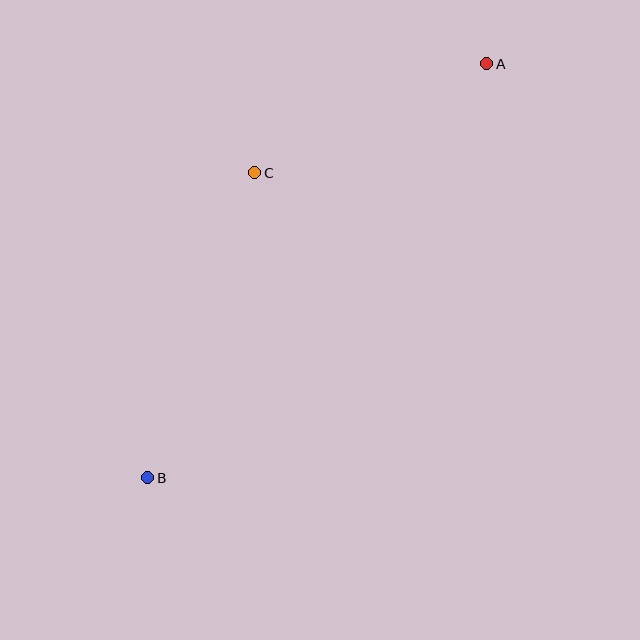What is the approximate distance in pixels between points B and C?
The distance between B and C is approximately 323 pixels.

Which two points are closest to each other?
Points A and C are closest to each other.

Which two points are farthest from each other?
Points A and B are farthest from each other.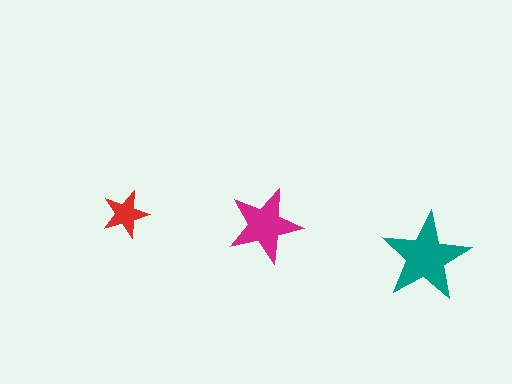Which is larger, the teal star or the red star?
The teal one.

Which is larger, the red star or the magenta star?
The magenta one.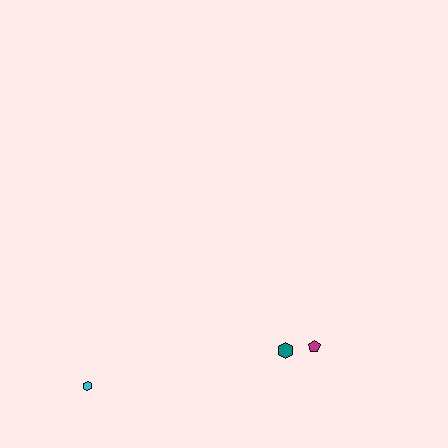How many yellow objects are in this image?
There are no yellow objects.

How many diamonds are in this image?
There are no diamonds.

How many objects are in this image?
There are 3 objects.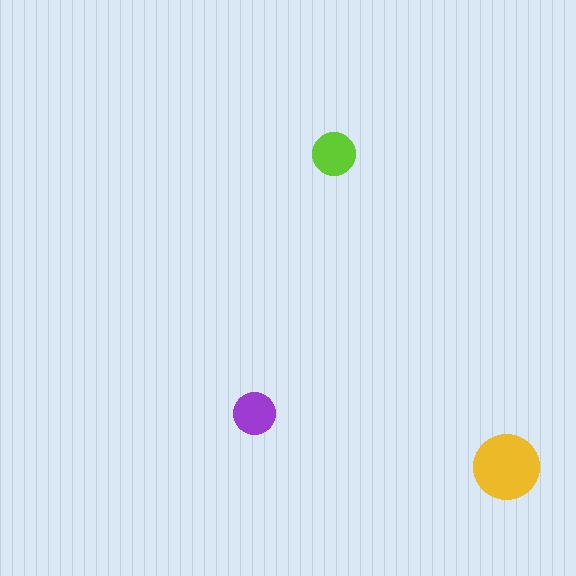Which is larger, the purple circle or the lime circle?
The lime one.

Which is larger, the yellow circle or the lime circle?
The yellow one.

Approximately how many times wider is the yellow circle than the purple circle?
About 1.5 times wider.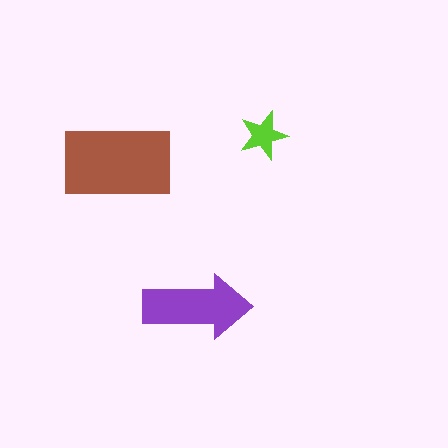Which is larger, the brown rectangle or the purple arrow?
The brown rectangle.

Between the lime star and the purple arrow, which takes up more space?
The purple arrow.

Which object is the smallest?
The lime star.